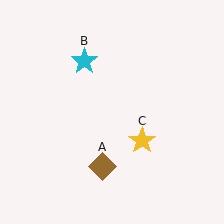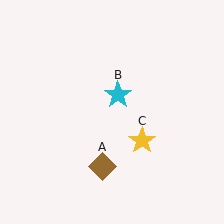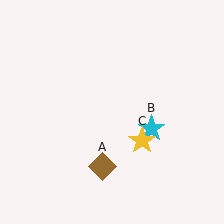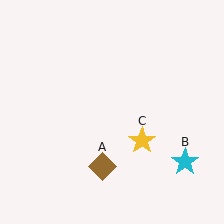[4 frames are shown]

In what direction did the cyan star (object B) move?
The cyan star (object B) moved down and to the right.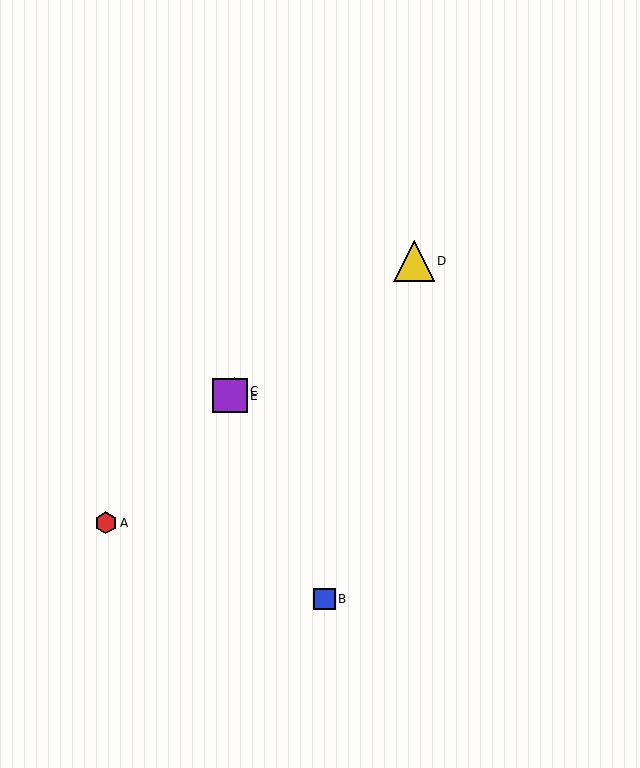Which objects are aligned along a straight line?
Objects A, C, E are aligned along a straight line.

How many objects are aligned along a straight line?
3 objects (A, C, E) are aligned along a straight line.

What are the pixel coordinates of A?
Object A is at (106, 523).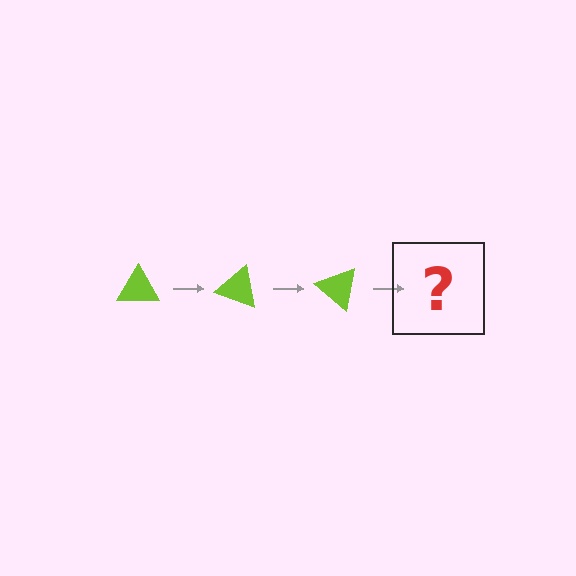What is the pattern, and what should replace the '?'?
The pattern is that the triangle rotates 20 degrees each step. The '?' should be a lime triangle rotated 60 degrees.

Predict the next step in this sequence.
The next step is a lime triangle rotated 60 degrees.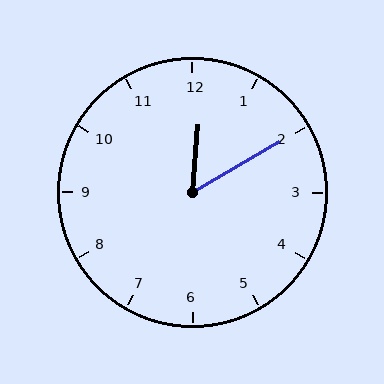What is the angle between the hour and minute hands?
Approximately 55 degrees.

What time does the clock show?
12:10.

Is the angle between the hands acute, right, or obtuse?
It is acute.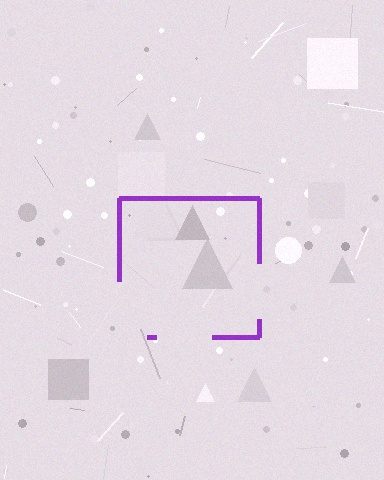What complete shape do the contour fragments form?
The contour fragments form a square.